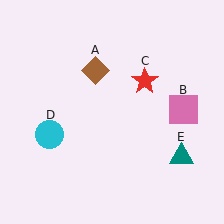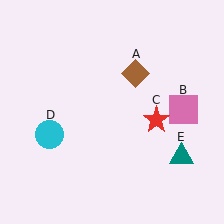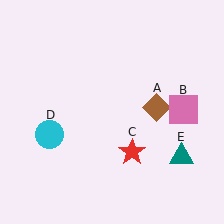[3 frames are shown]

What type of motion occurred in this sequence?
The brown diamond (object A), red star (object C) rotated clockwise around the center of the scene.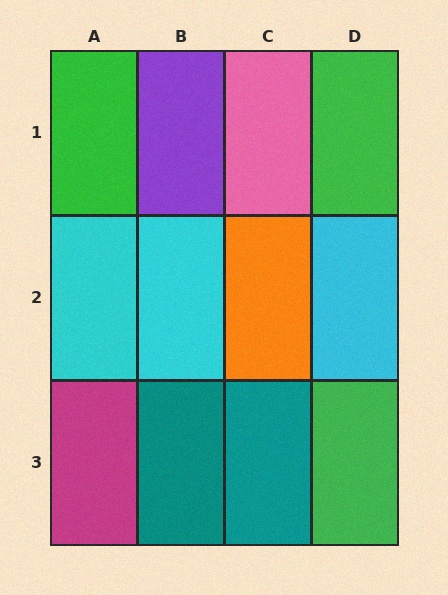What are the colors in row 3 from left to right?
Magenta, teal, teal, green.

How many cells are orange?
1 cell is orange.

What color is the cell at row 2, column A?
Cyan.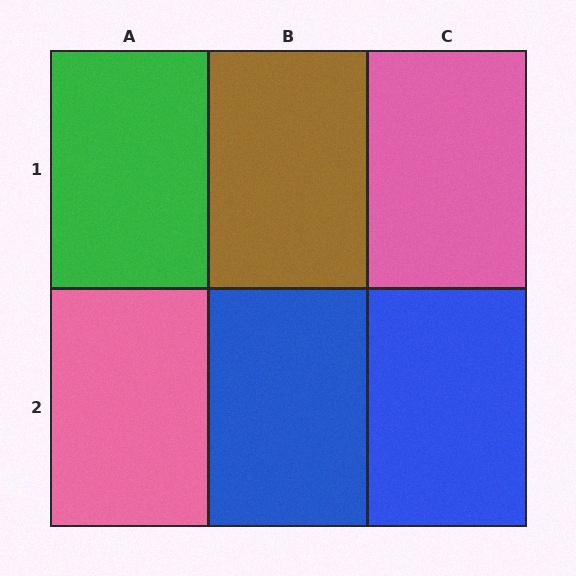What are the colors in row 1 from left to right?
Green, brown, pink.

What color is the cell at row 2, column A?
Pink.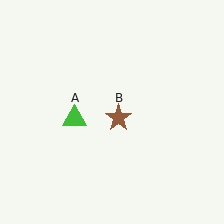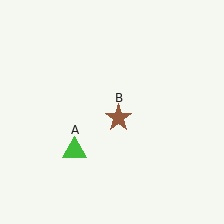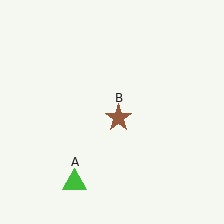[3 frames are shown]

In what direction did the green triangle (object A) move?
The green triangle (object A) moved down.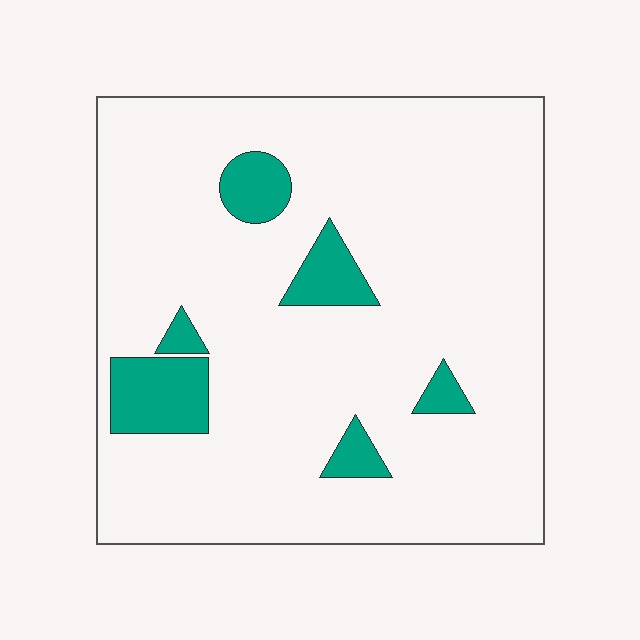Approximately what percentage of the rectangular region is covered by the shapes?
Approximately 10%.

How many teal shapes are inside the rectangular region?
6.